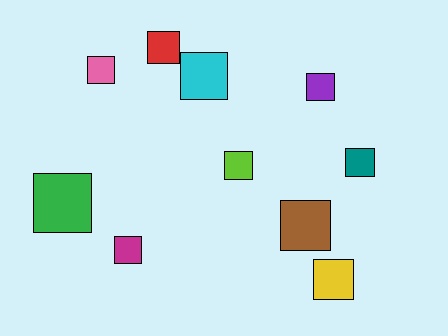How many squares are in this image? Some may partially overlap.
There are 10 squares.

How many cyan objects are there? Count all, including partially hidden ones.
There is 1 cyan object.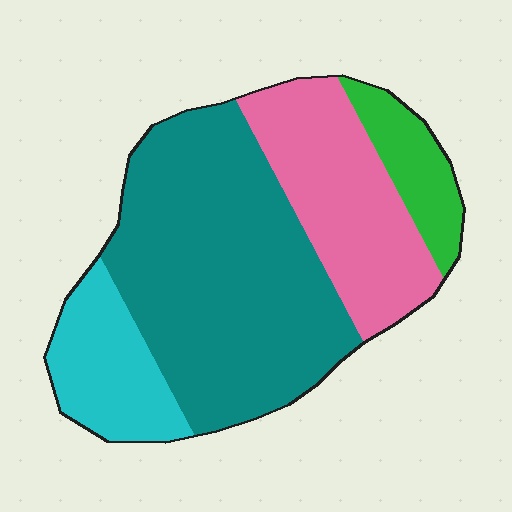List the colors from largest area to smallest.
From largest to smallest: teal, pink, cyan, green.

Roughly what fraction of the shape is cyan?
Cyan takes up about one sixth (1/6) of the shape.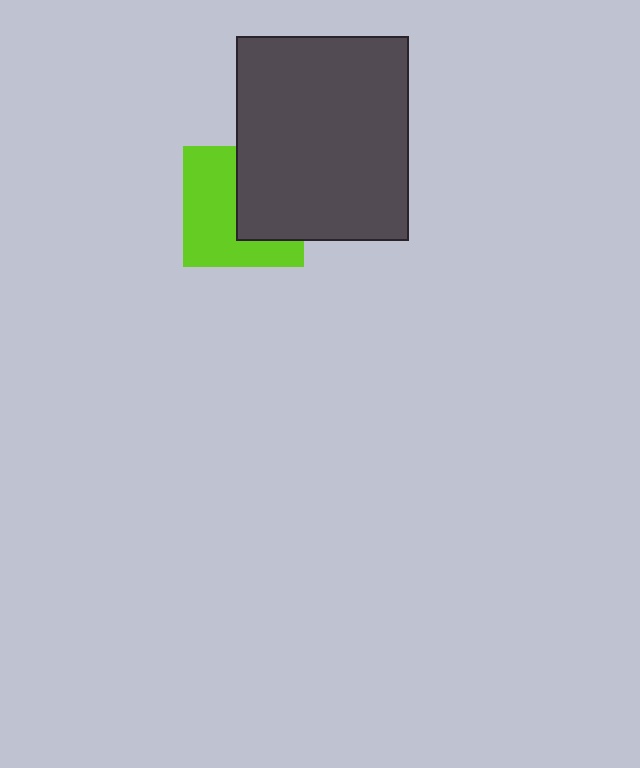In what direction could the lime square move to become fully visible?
The lime square could move left. That would shift it out from behind the dark gray rectangle entirely.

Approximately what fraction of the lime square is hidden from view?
Roughly 45% of the lime square is hidden behind the dark gray rectangle.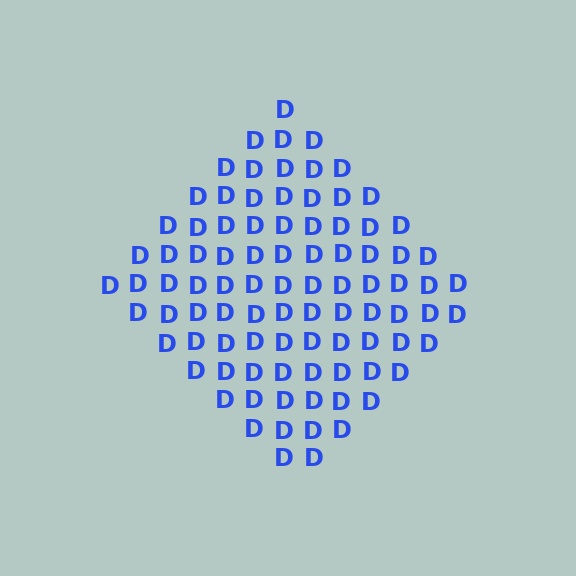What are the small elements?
The small elements are letter D's.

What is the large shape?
The large shape is a diamond.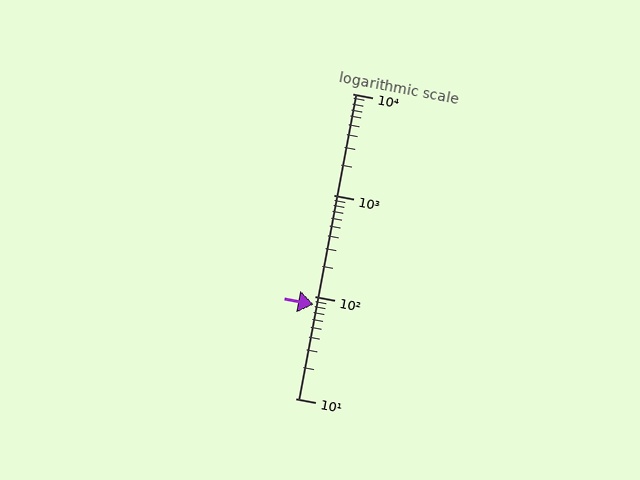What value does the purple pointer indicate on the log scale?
The pointer indicates approximately 84.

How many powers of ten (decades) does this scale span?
The scale spans 3 decades, from 10 to 10000.